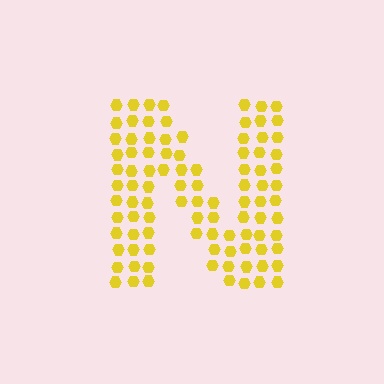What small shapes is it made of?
It is made of small hexagons.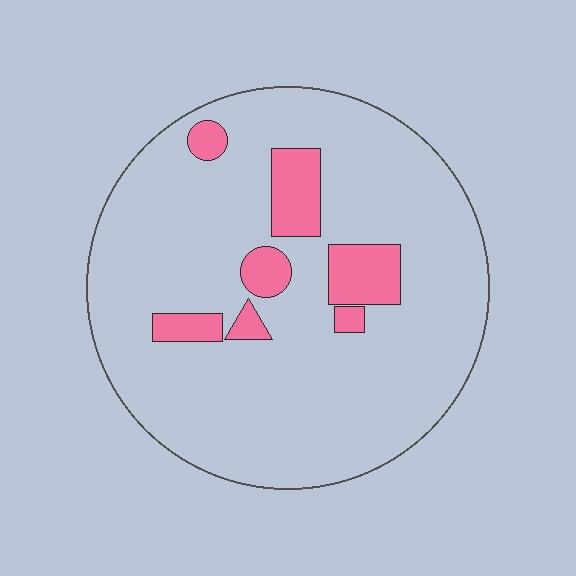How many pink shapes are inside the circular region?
7.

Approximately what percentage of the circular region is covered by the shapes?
Approximately 15%.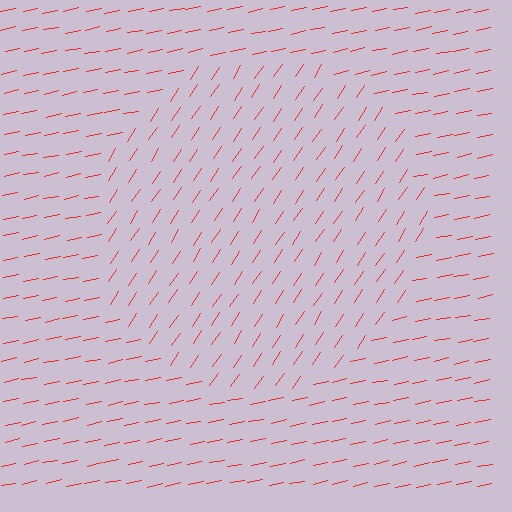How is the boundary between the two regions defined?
The boundary is defined purely by a change in line orientation (approximately 45 degrees difference). All lines are the same color and thickness.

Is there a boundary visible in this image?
Yes, there is a texture boundary formed by a change in line orientation.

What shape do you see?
I see a circle.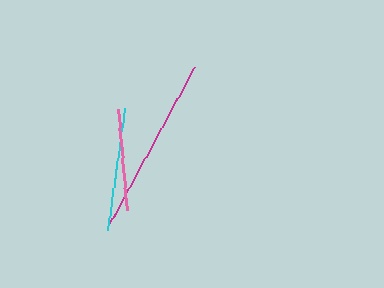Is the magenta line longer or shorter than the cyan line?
The magenta line is longer than the cyan line.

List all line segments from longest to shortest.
From longest to shortest: magenta, cyan, pink.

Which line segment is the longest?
The magenta line is the longest at approximately 178 pixels.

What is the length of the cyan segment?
The cyan segment is approximately 125 pixels long.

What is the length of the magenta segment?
The magenta segment is approximately 178 pixels long.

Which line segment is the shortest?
The pink line is the shortest at approximately 101 pixels.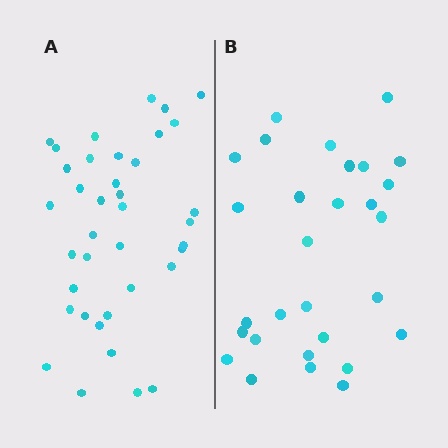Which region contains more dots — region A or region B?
Region A (the left region) has more dots.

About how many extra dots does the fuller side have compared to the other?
Region A has roughly 8 or so more dots than region B.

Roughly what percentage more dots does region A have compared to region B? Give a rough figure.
About 30% more.